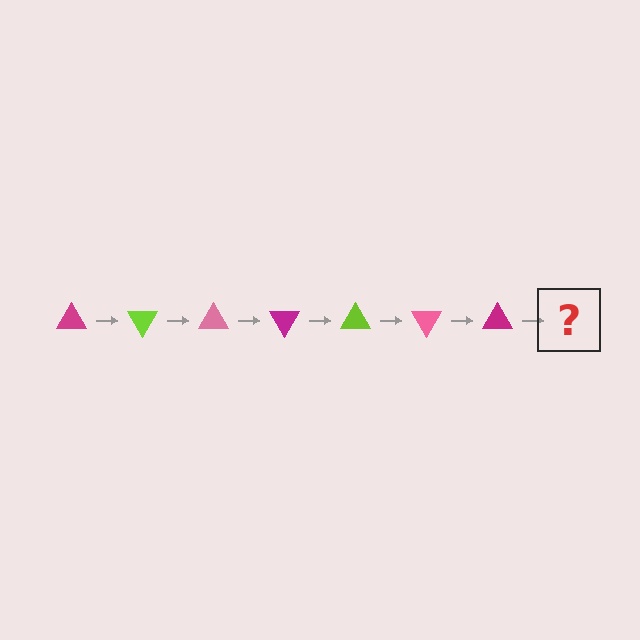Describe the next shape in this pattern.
It should be a lime triangle, rotated 420 degrees from the start.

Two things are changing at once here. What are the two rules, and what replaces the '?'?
The two rules are that it rotates 60 degrees each step and the color cycles through magenta, lime, and pink. The '?' should be a lime triangle, rotated 420 degrees from the start.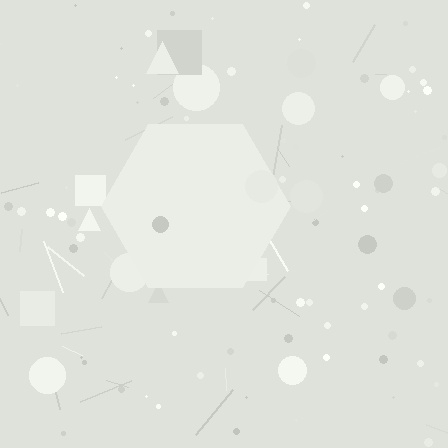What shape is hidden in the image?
A hexagon is hidden in the image.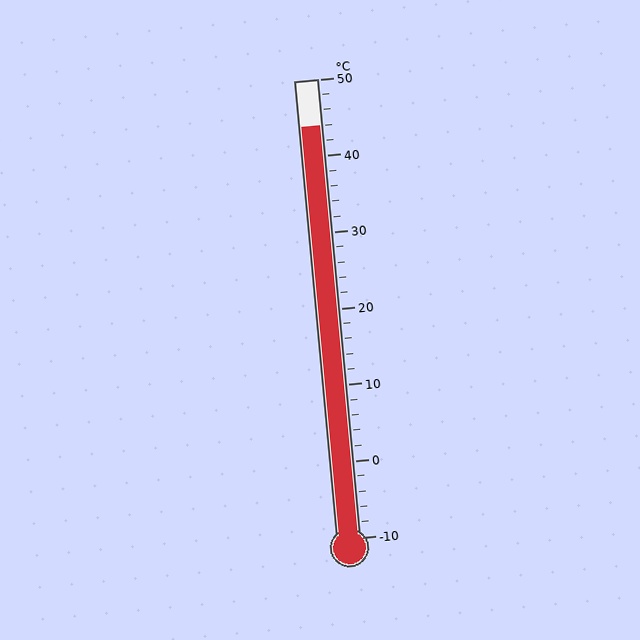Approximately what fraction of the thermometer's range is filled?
The thermometer is filled to approximately 90% of its range.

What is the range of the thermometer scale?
The thermometer scale ranges from -10°C to 50°C.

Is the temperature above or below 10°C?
The temperature is above 10°C.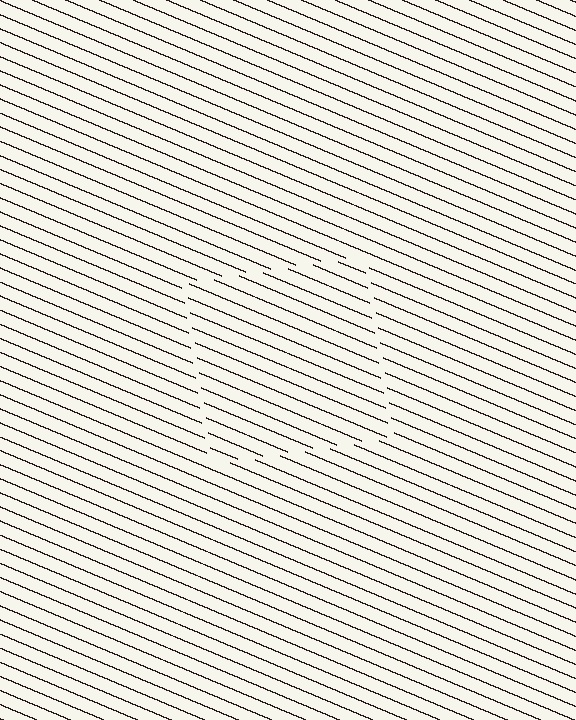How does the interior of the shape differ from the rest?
The interior of the shape contains the same grating, shifted by half a period — the contour is defined by the phase discontinuity where line-ends from the inner and outer gratings abut.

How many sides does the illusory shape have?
4 sides — the line-ends trace a square.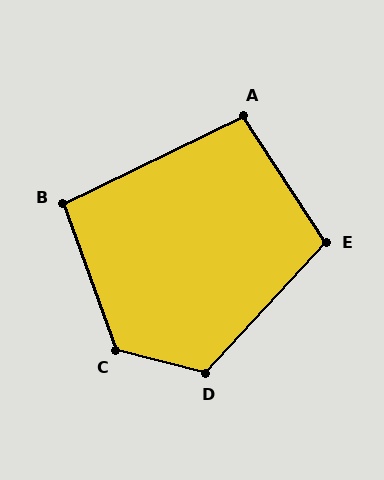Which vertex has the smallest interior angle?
B, at approximately 96 degrees.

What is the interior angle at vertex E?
Approximately 104 degrees (obtuse).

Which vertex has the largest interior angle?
C, at approximately 124 degrees.